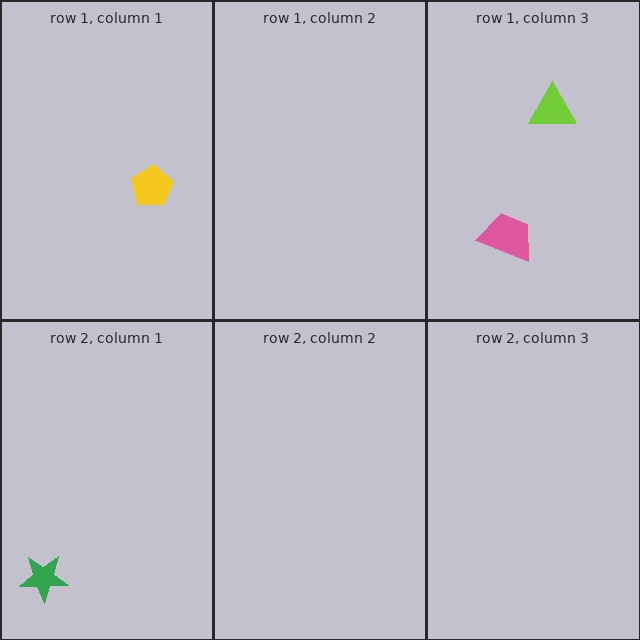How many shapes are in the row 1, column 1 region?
1.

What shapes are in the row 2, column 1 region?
The green star.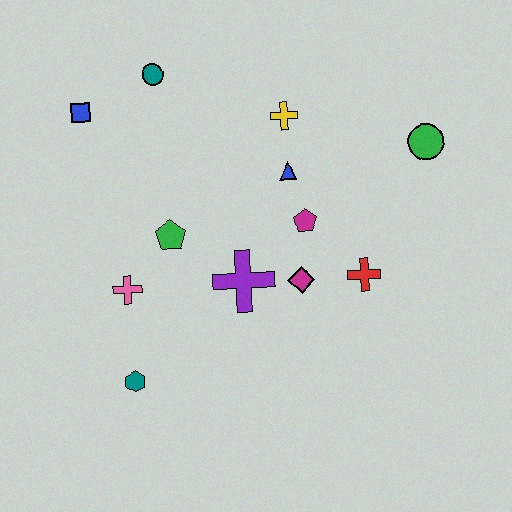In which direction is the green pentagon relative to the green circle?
The green pentagon is to the left of the green circle.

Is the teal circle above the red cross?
Yes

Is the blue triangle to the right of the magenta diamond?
No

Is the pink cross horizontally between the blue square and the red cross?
Yes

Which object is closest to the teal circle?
The blue square is closest to the teal circle.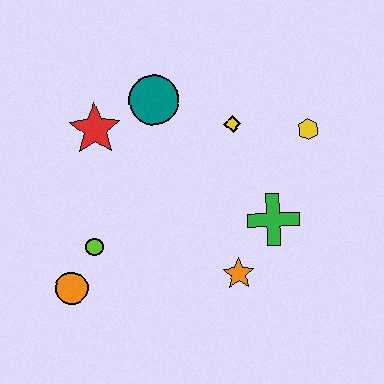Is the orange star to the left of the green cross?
Yes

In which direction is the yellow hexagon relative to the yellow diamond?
The yellow hexagon is to the right of the yellow diamond.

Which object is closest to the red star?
The teal circle is closest to the red star.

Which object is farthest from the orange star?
The red star is farthest from the orange star.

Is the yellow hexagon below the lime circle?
No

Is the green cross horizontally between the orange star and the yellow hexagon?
Yes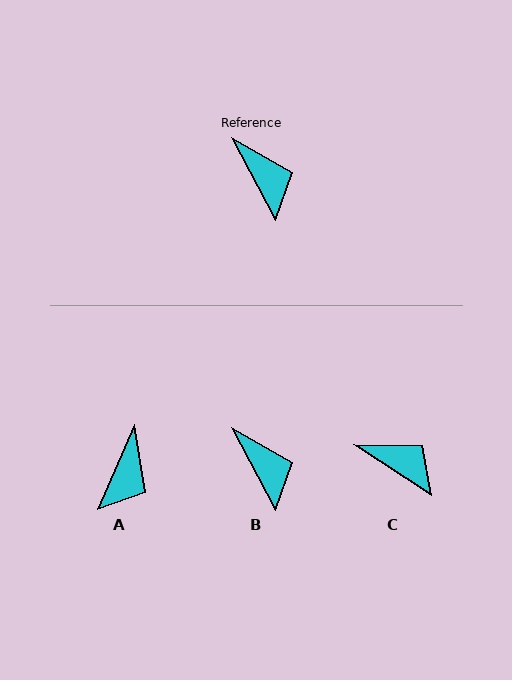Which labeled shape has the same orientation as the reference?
B.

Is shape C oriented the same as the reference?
No, it is off by about 29 degrees.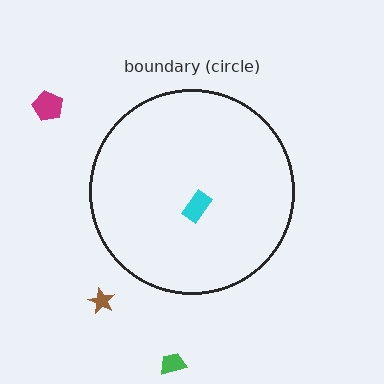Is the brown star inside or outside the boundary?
Outside.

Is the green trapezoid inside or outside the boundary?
Outside.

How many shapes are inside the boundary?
1 inside, 3 outside.